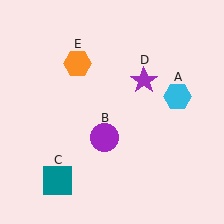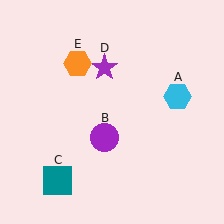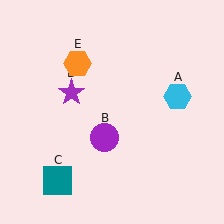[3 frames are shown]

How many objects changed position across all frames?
1 object changed position: purple star (object D).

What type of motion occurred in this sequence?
The purple star (object D) rotated counterclockwise around the center of the scene.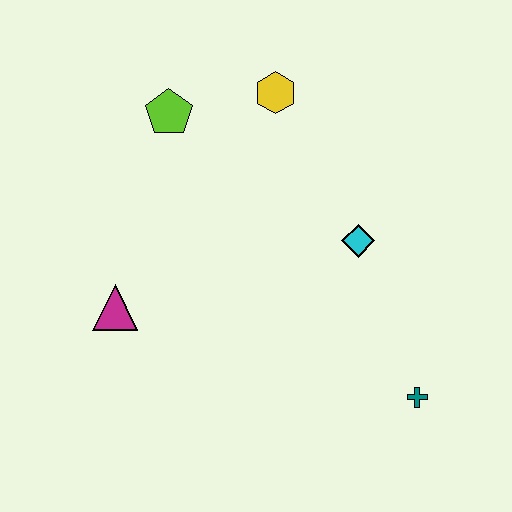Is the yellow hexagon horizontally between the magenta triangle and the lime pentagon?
No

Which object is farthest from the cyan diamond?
The magenta triangle is farthest from the cyan diamond.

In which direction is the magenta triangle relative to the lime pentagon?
The magenta triangle is below the lime pentagon.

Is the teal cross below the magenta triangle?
Yes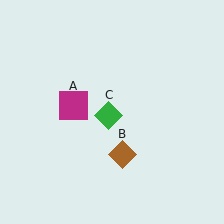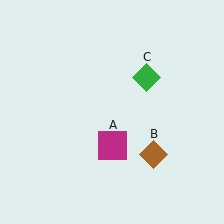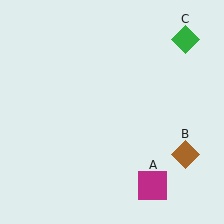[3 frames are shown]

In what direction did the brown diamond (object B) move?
The brown diamond (object B) moved right.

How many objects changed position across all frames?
3 objects changed position: magenta square (object A), brown diamond (object B), green diamond (object C).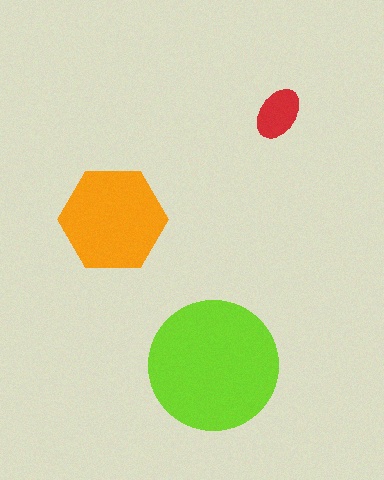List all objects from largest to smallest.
The lime circle, the orange hexagon, the red ellipse.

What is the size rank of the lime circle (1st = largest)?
1st.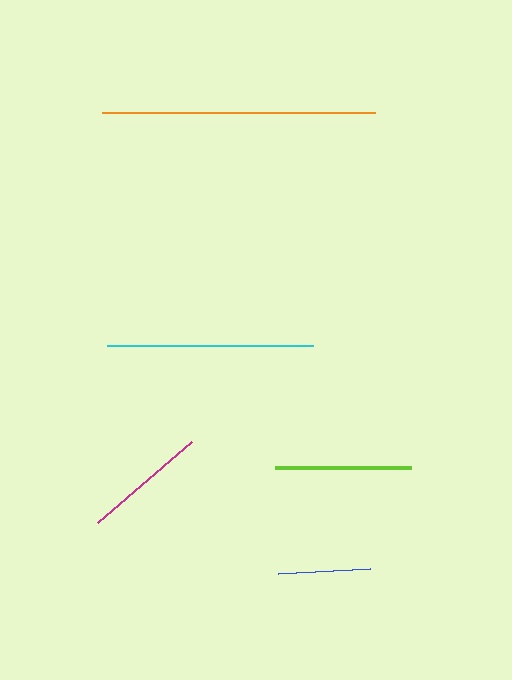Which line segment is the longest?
The orange line is the longest at approximately 273 pixels.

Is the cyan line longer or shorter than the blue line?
The cyan line is longer than the blue line.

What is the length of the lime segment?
The lime segment is approximately 136 pixels long.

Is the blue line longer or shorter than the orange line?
The orange line is longer than the blue line.